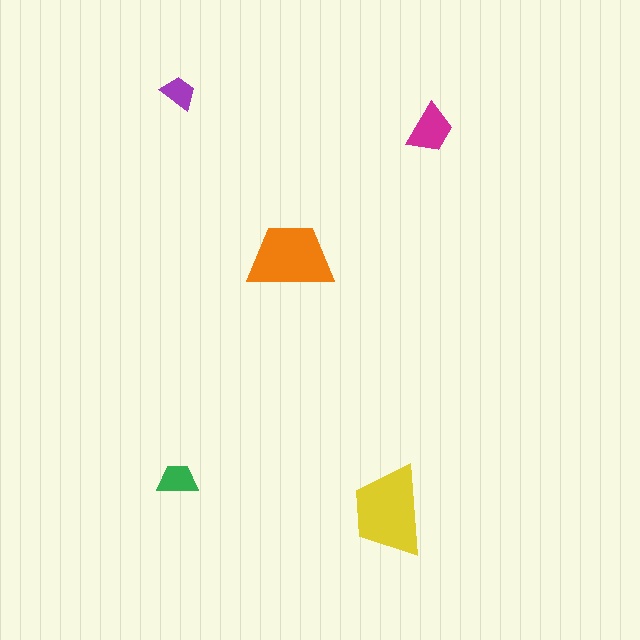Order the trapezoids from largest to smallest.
the yellow one, the orange one, the magenta one, the green one, the purple one.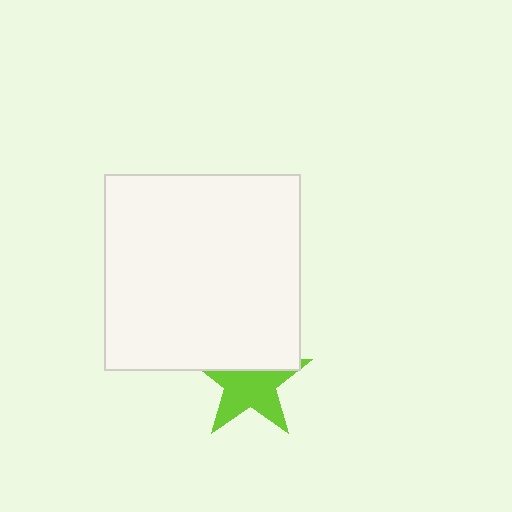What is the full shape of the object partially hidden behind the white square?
The partially hidden object is a lime star.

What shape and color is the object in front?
The object in front is a white square.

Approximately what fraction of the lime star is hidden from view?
Roughly 39% of the lime star is hidden behind the white square.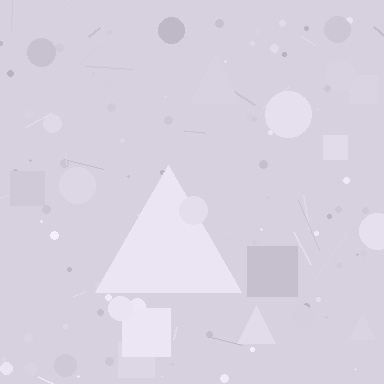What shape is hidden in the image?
A triangle is hidden in the image.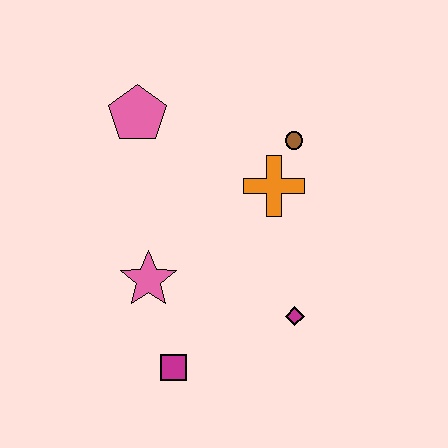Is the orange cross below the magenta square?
No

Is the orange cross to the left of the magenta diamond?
Yes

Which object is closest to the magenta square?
The pink star is closest to the magenta square.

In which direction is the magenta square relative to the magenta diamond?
The magenta square is to the left of the magenta diamond.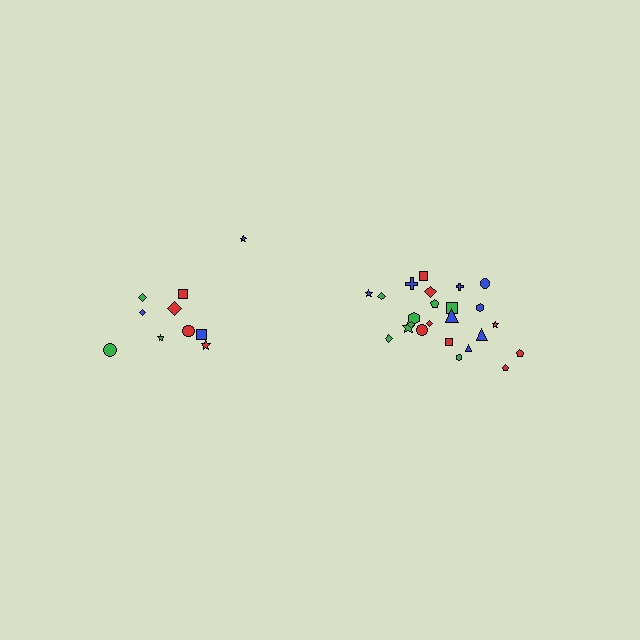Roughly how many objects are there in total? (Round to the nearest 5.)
Roughly 35 objects in total.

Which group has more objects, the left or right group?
The right group.